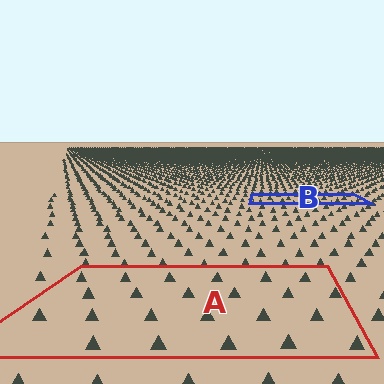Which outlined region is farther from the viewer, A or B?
Region B is farther from the viewer — the texture elements inside it appear smaller and more densely packed.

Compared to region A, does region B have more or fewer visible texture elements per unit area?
Region B has more texture elements per unit area — they are packed more densely because it is farther away.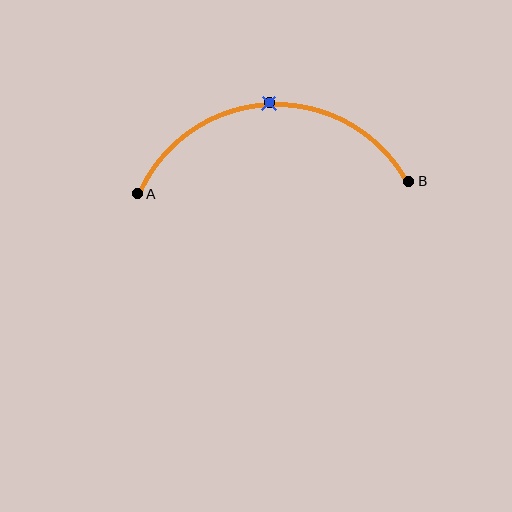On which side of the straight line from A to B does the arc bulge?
The arc bulges above the straight line connecting A and B.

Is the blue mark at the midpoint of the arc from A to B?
Yes. The blue mark lies on the arc at equal arc-length from both A and B — it is the arc midpoint.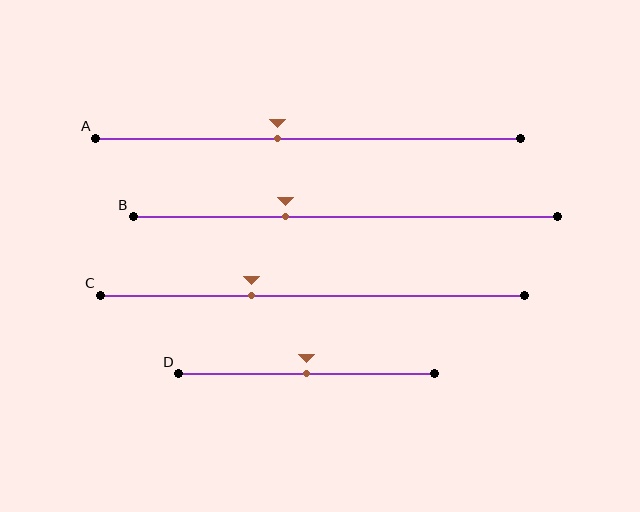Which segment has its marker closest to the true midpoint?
Segment D has its marker closest to the true midpoint.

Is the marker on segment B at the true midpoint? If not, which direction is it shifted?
No, the marker on segment B is shifted to the left by about 14% of the segment length.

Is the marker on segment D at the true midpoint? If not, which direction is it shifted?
Yes, the marker on segment D is at the true midpoint.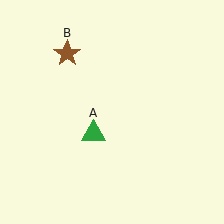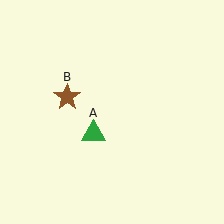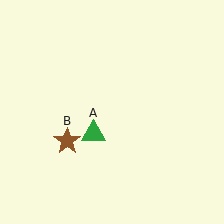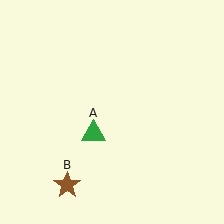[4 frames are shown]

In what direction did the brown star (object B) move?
The brown star (object B) moved down.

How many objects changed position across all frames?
1 object changed position: brown star (object B).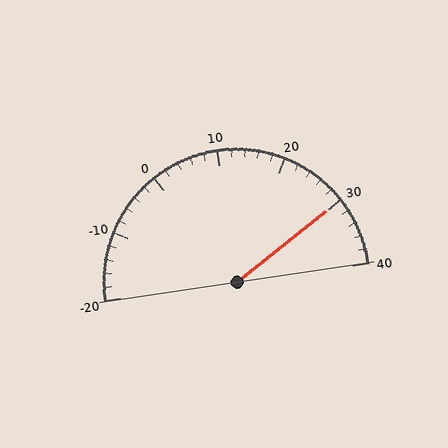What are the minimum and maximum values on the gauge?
The gauge ranges from -20 to 40.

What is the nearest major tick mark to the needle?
The nearest major tick mark is 30.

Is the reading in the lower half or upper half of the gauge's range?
The reading is in the upper half of the range (-20 to 40).